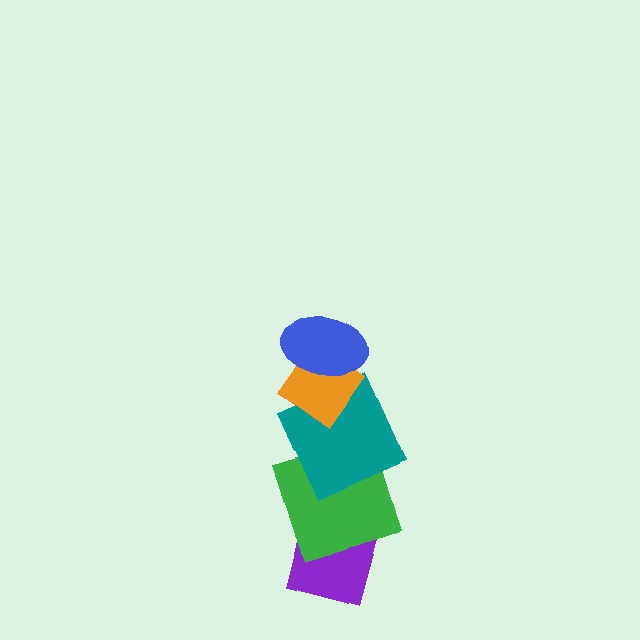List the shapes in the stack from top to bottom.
From top to bottom: the blue ellipse, the orange diamond, the teal square, the green square, the purple square.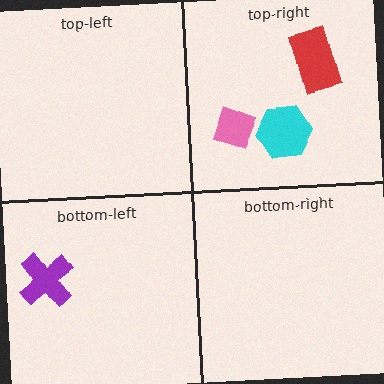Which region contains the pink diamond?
The top-right region.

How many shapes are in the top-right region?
3.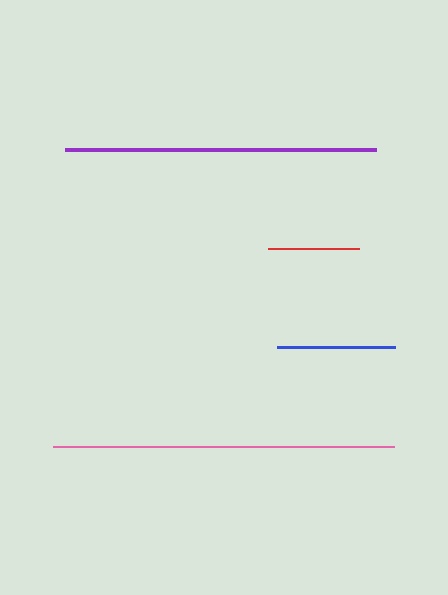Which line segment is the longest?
The pink line is the longest at approximately 340 pixels.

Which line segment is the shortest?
The red line is the shortest at approximately 91 pixels.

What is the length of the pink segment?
The pink segment is approximately 340 pixels long.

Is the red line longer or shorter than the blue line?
The blue line is longer than the red line.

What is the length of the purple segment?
The purple segment is approximately 311 pixels long.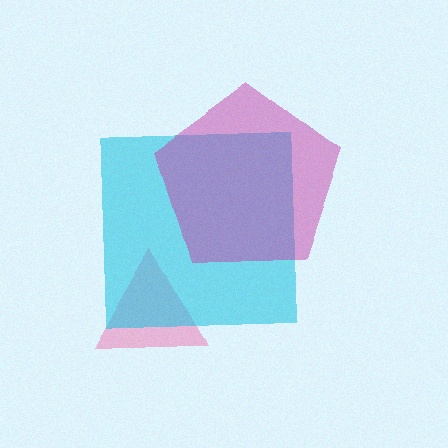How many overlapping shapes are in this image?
There are 3 overlapping shapes in the image.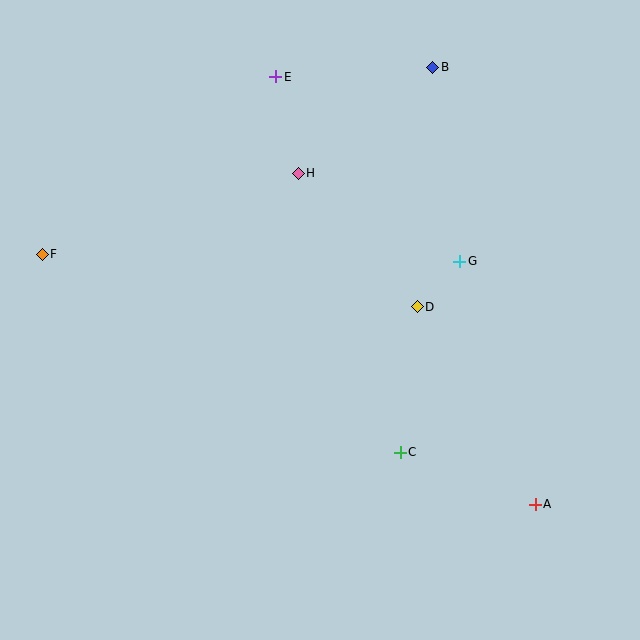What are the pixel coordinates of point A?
Point A is at (535, 504).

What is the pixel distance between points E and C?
The distance between E and C is 396 pixels.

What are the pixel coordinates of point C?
Point C is at (400, 452).